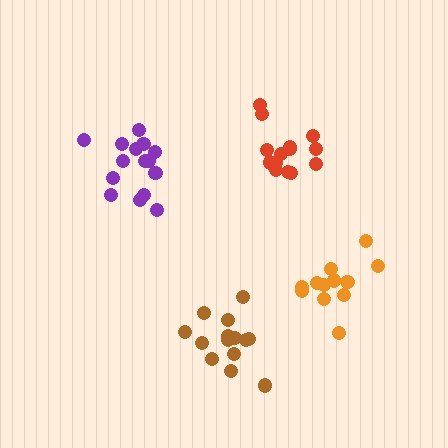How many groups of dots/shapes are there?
There are 4 groups.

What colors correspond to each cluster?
The clusters are colored: brown, red, purple, orange.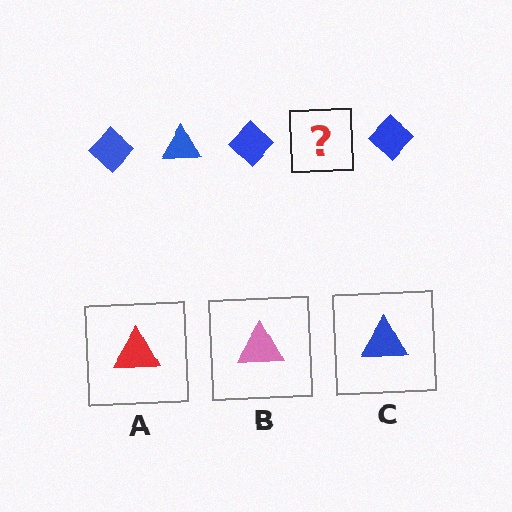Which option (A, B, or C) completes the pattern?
C.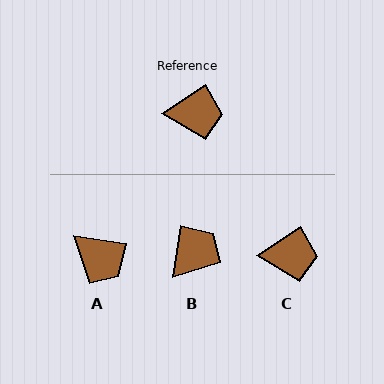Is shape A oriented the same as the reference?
No, it is off by about 42 degrees.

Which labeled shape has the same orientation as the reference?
C.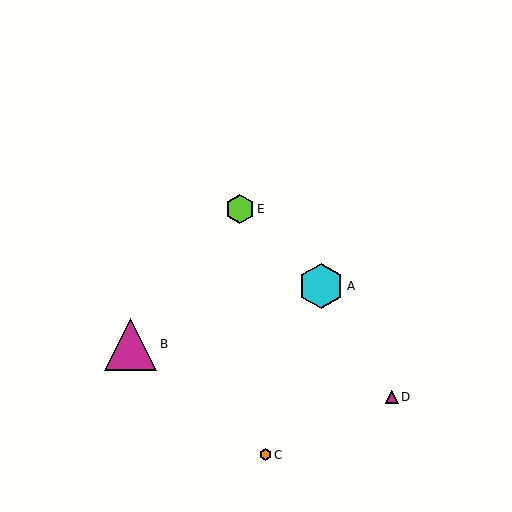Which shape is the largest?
The magenta triangle (labeled B) is the largest.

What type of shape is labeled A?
Shape A is a cyan hexagon.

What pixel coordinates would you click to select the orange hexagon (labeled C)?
Click at (265, 455) to select the orange hexagon C.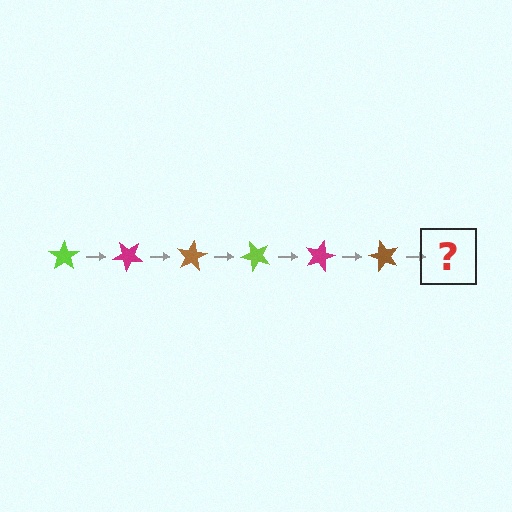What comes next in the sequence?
The next element should be a lime star, rotated 240 degrees from the start.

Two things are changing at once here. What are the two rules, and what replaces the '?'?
The two rules are that it rotates 40 degrees each step and the color cycles through lime, magenta, and brown. The '?' should be a lime star, rotated 240 degrees from the start.